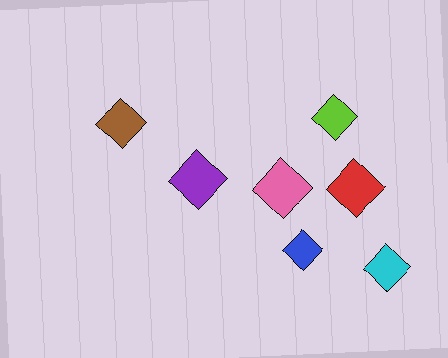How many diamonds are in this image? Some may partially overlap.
There are 7 diamonds.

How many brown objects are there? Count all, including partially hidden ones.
There is 1 brown object.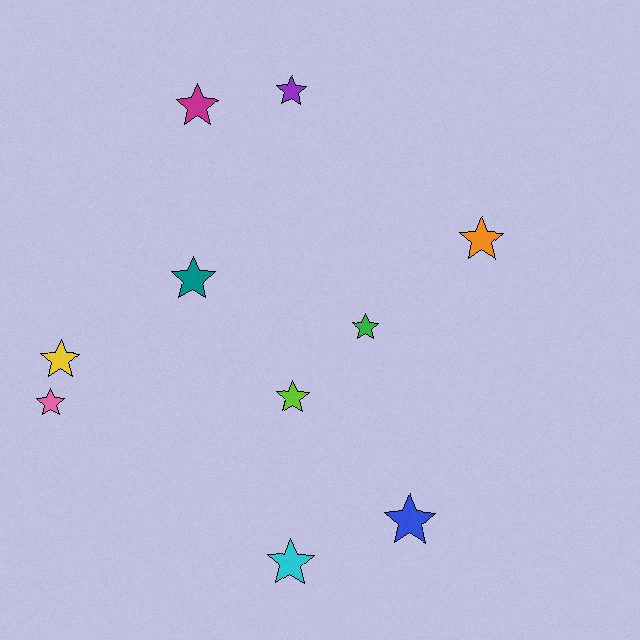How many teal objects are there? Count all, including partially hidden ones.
There is 1 teal object.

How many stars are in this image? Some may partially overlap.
There are 10 stars.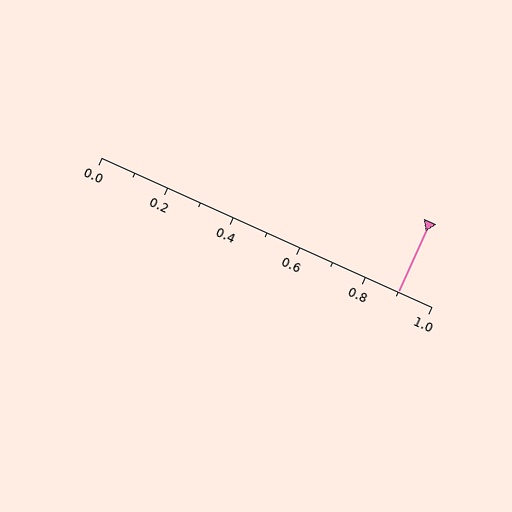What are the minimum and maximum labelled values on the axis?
The axis runs from 0.0 to 1.0.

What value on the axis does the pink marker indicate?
The marker indicates approximately 0.9.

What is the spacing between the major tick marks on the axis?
The major ticks are spaced 0.2 apart.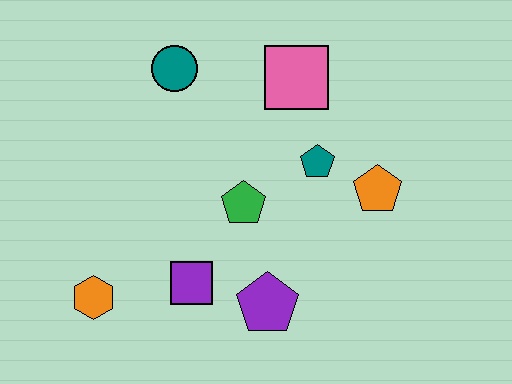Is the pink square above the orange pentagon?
Yes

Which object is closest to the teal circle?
The pink square is closest to the teal circle.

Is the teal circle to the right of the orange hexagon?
Yes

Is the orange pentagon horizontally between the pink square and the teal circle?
No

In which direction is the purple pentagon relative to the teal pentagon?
The purple pentagon is below the teal pentagon.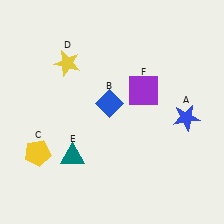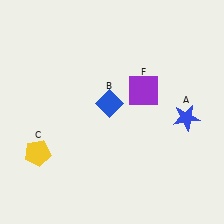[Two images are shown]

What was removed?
The yellow star (D), the teal triangle (E) were removed in Image 2.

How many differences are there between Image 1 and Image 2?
There are 2 differences between the two images.